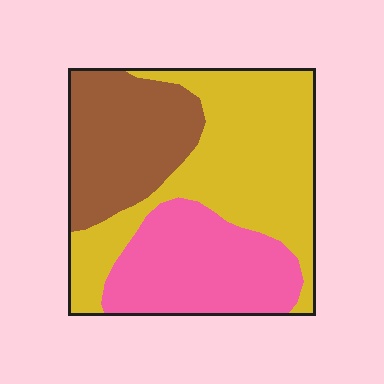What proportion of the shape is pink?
Pink covers roughly 30% of the shape.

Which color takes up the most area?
Yellow, at roughly 45%.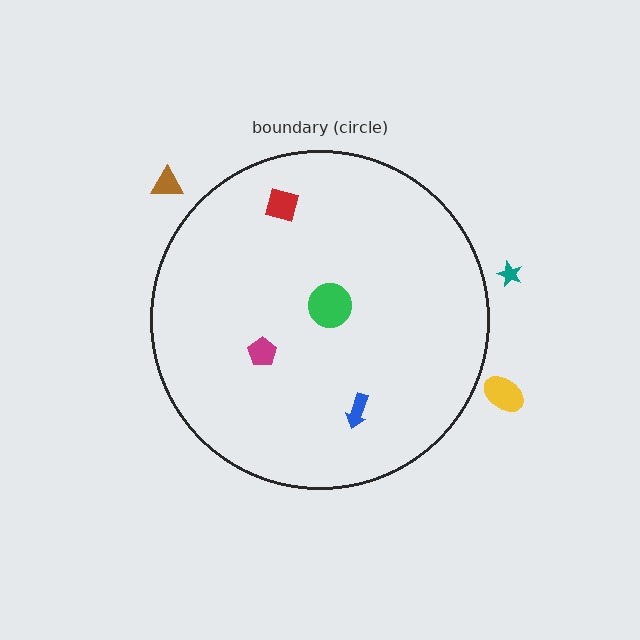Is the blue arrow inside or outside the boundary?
Inside.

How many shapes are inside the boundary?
4 inside, 3 outside.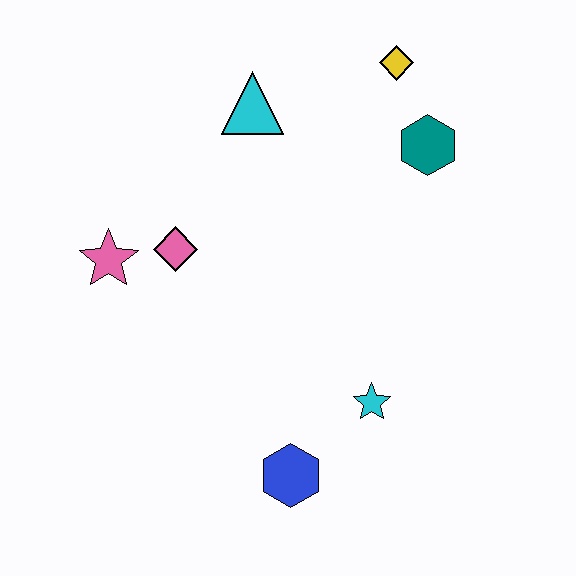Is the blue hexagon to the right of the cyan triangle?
Yes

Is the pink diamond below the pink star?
No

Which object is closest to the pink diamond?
The pink star is closest to the pink diamond.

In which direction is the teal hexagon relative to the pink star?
The teal hexagon is to the right of the pink star.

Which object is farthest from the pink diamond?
The yellow diamond is farthest from the pink diamond.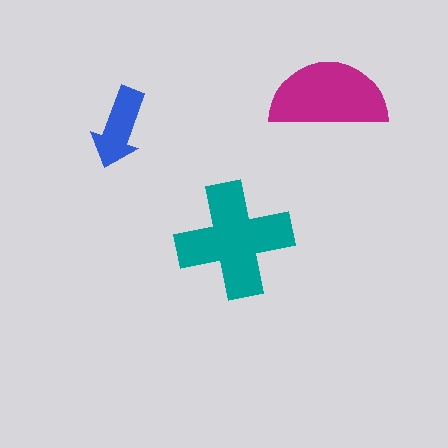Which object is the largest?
The teal cross.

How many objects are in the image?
There are 3 objects in the image.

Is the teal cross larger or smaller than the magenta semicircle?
Larger.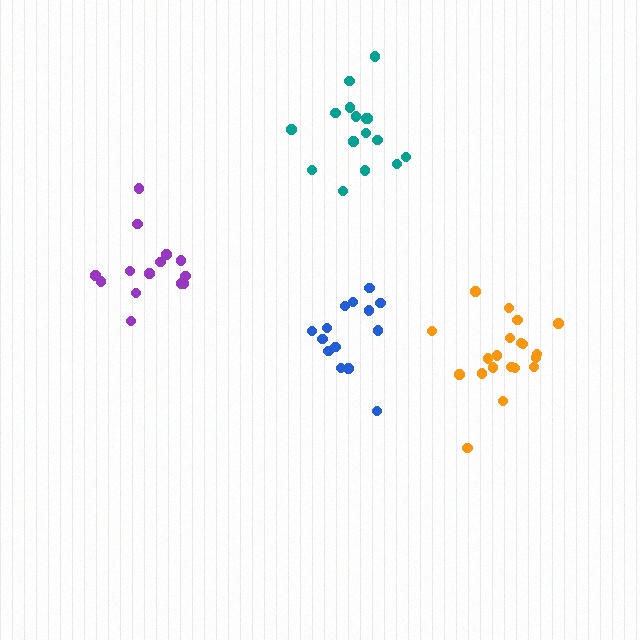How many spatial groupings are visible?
There are 4 spatial groupings.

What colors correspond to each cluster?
The clusters are colored: blue, orange, purple, teal.